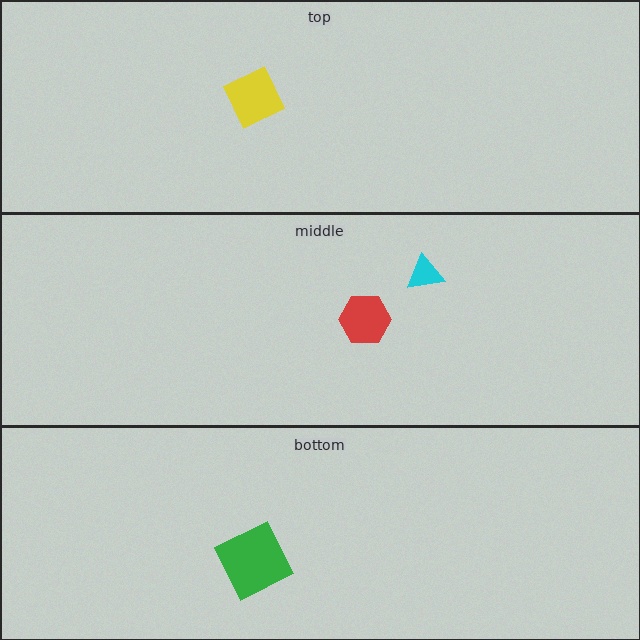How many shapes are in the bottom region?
1.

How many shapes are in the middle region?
2.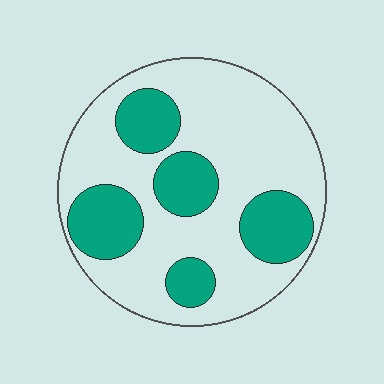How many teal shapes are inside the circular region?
5.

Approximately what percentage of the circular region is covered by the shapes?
Approximately 30%.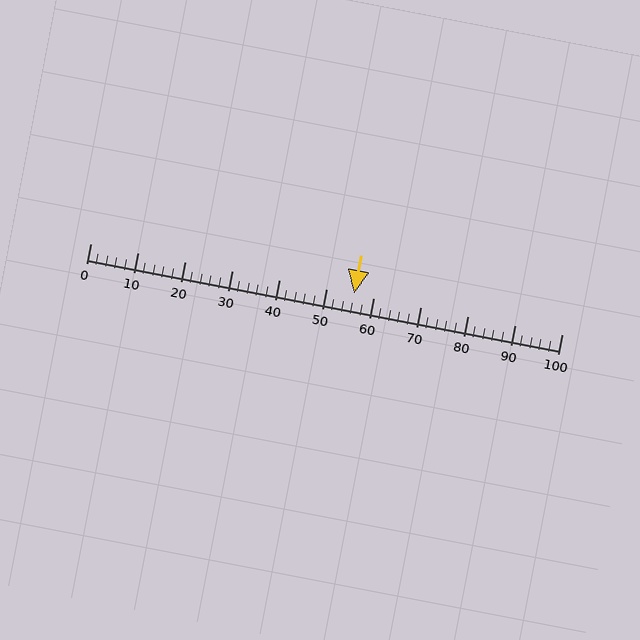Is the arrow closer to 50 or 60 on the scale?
The arrow is closer to 60.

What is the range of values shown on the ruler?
The ruler shows values from 0 to 100.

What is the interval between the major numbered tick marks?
The major tick marks are spaced 10 units apart.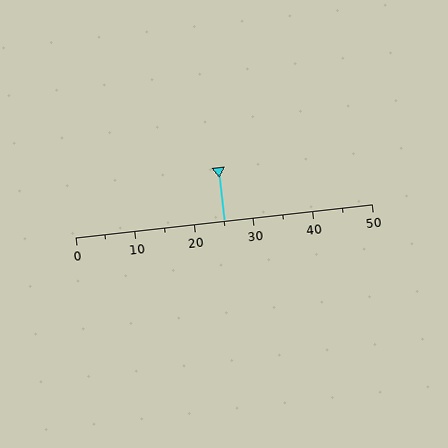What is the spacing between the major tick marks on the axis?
The major ticks are spaced 10 apart.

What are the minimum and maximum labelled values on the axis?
The axis runs from 0 to 50.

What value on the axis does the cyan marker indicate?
The marker indicates approximately 25.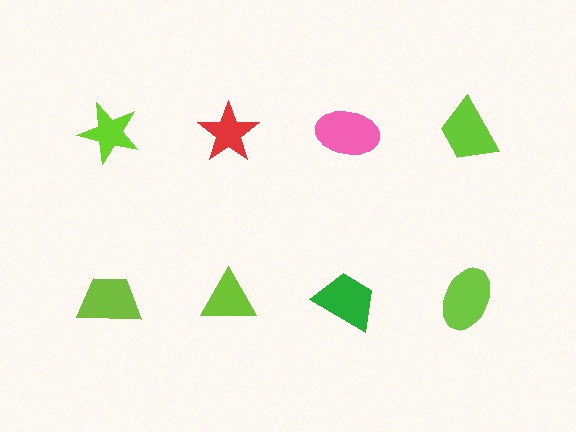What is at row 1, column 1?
A lime star.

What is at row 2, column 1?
A lime trapezoid.